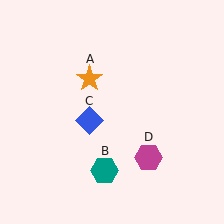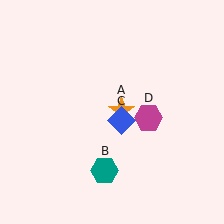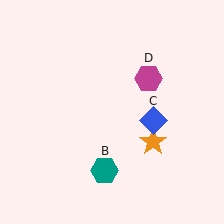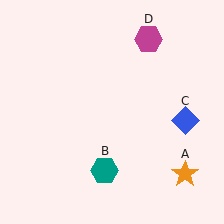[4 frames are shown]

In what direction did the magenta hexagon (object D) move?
The magenta hexagon (object D) moved up.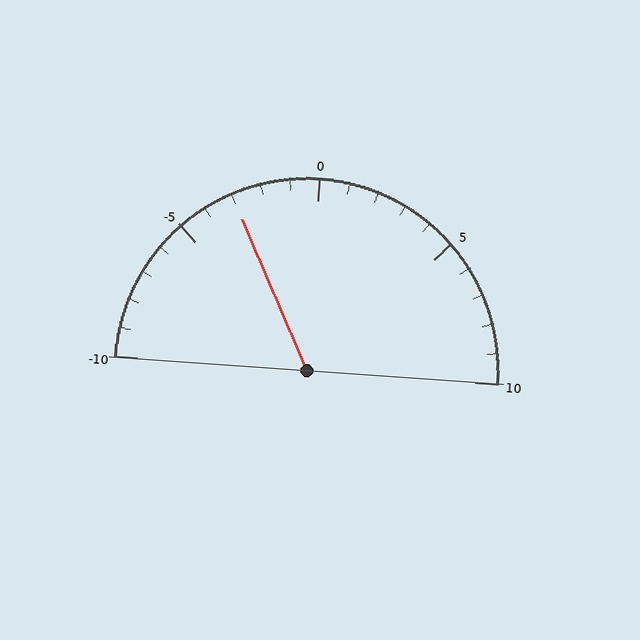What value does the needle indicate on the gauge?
The needle indicates approximately -3.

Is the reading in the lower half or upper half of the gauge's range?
The reading is in the lower half of the range (-10 to 10).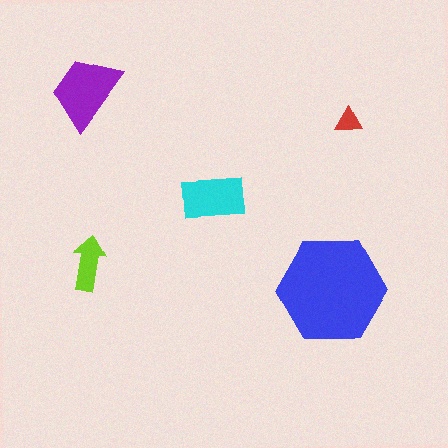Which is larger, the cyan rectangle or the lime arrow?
The cyan rectangle.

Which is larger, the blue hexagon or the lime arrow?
The blue hexagon.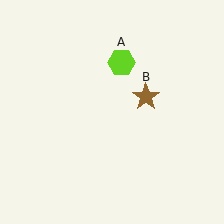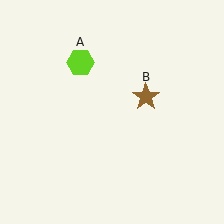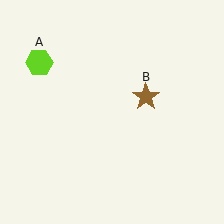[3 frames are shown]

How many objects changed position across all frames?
1 object changed position: lime hexagon (object A).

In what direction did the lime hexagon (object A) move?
The lime hexagon (object A) moved left.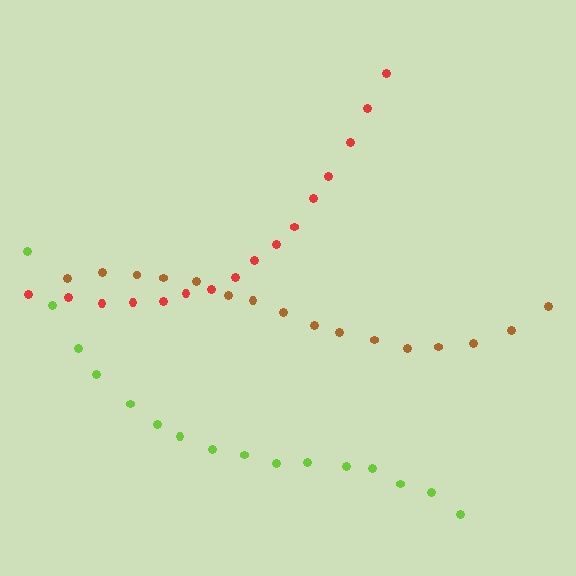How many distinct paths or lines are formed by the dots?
There are 3 distinct paths.